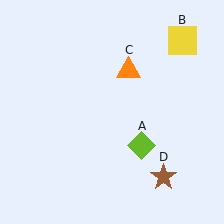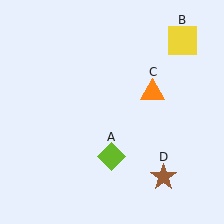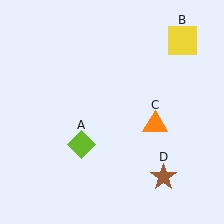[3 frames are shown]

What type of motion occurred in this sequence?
The lime diamond (object A), orange triangle (object C) rotated clockwise around the center of the scene.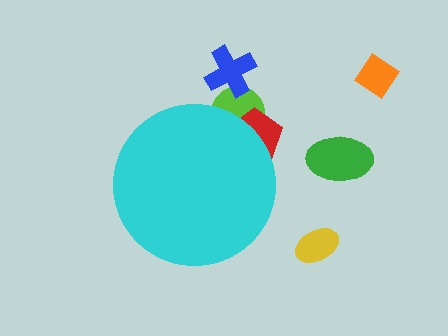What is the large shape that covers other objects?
A cyan circle.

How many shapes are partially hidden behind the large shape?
2 shapes are partially hidden.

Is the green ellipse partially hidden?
No, the green ellipse is fully visible.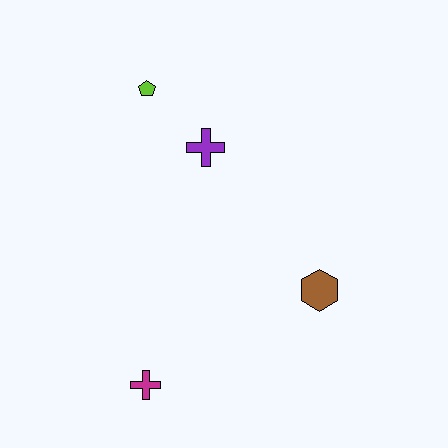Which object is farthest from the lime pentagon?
The magenta cross is farthest from the lime pentagon.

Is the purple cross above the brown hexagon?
Yes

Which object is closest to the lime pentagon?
The purple cross is closest to the lime pentagon.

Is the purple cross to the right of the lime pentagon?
Yes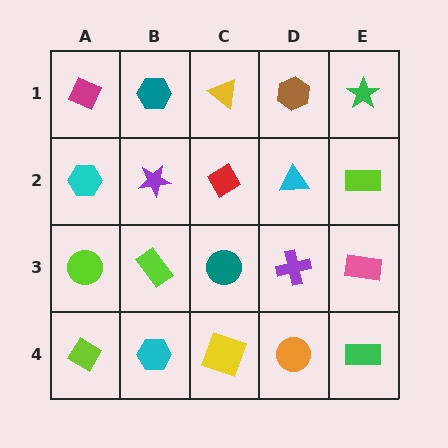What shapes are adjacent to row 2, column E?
A green star (row 1, column E), a pink rectangle (row 3, column E), a cyan triangle (row 2, column D).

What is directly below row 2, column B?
A lime rectangle.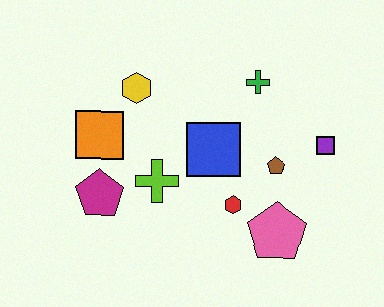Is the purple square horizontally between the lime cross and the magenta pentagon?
No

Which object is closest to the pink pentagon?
The red hexagon is closest to the pink pentagon.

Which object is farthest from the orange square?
The purple square is farthest from the orange square.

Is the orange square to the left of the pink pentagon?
Yes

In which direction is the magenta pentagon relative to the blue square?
The magenta pentagon is to the left of the blue square.